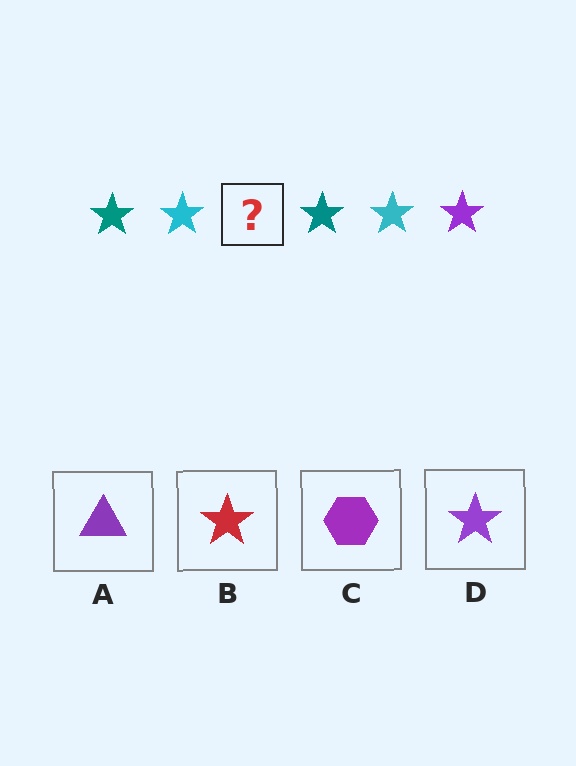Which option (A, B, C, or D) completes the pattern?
D.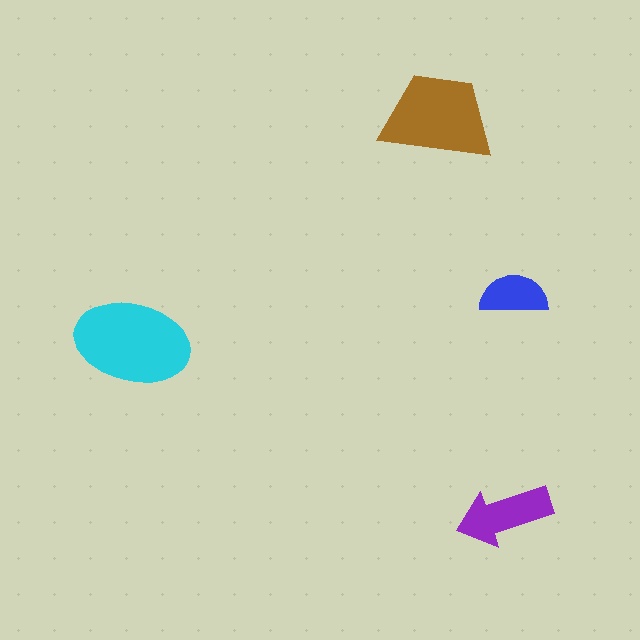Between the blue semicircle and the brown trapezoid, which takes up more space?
The brown trapezoid.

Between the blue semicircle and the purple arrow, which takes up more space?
The purple arrow.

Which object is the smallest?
The blue semicircle.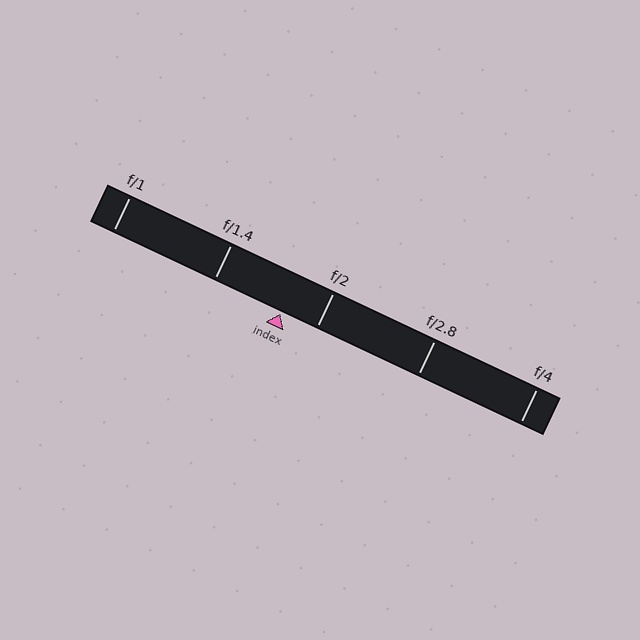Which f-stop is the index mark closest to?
The index mark is closest to f/2.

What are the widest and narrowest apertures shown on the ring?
The widest aperture shown is f/1 and the narrowest is f/4.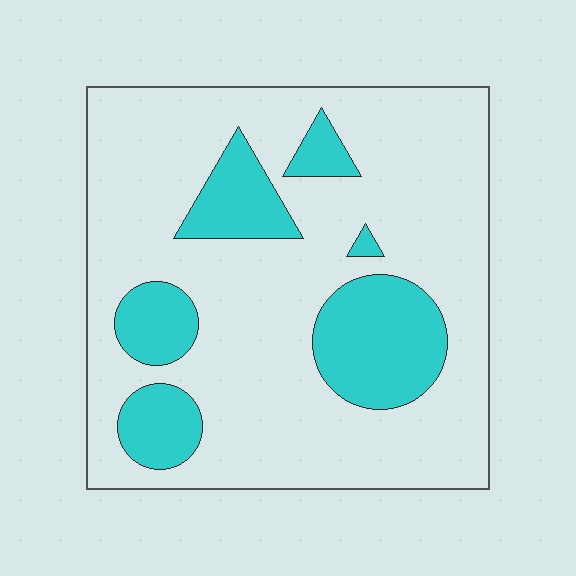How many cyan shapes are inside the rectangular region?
6.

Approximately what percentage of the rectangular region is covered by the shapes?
Approximately 25%.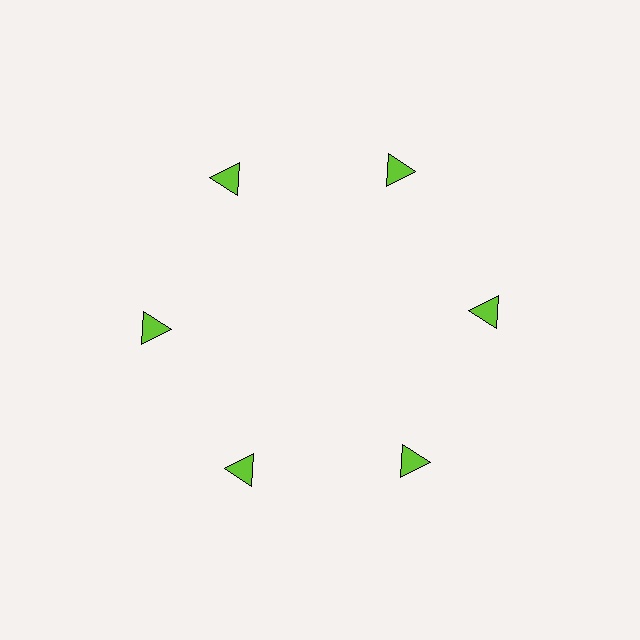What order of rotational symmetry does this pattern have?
This pattern has 6-fold rotational symmetry.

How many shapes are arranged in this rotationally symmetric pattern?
There are 6 shapes, arranged in 6 groups of 1.